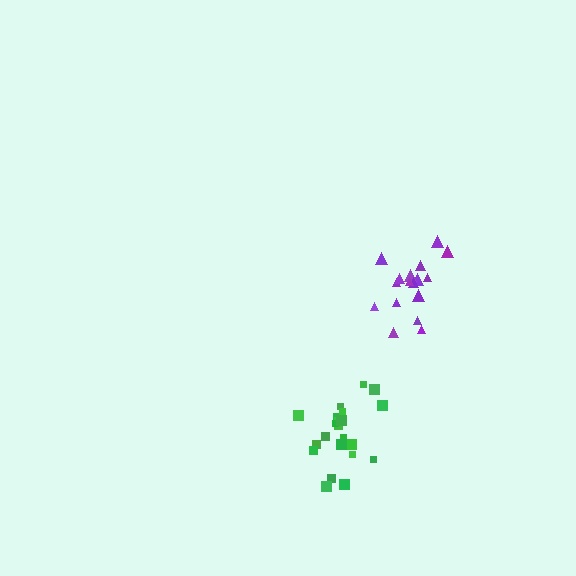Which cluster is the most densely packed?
Green.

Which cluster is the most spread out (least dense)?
Purple.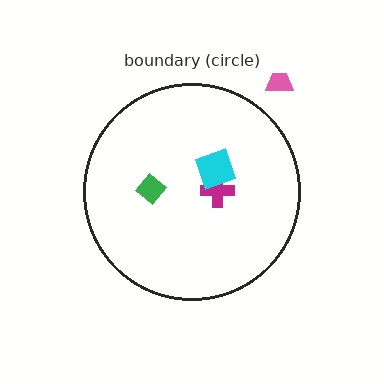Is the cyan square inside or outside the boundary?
Inside.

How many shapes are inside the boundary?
3 inside, 1 outside.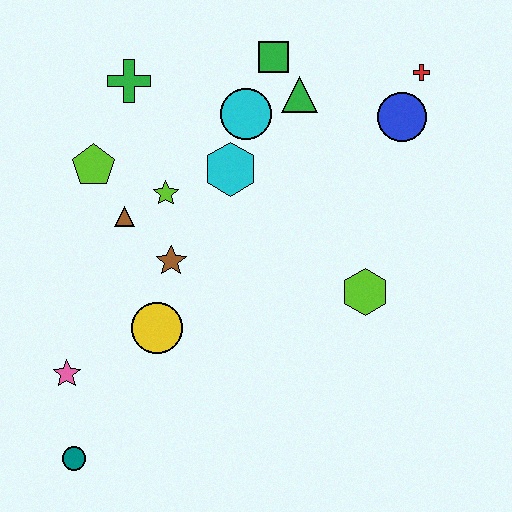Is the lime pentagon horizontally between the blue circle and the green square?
No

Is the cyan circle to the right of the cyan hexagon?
Yes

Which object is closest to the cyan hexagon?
The cyan circle is closest to the cyan hexagon.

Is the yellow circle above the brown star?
No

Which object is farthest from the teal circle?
The red cross is farthest from the teal circle.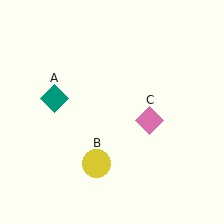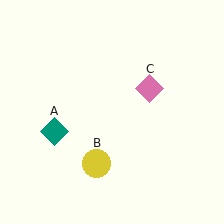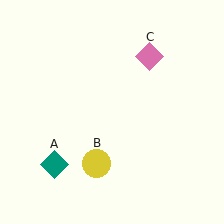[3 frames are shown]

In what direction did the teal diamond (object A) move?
The teal diamond (object A) moved down.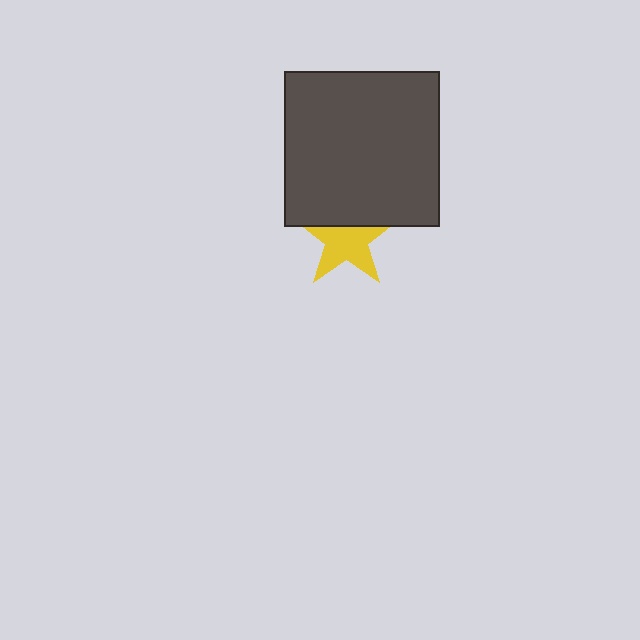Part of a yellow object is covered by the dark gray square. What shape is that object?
It is a star.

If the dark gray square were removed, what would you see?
You would see the complete yellow star.